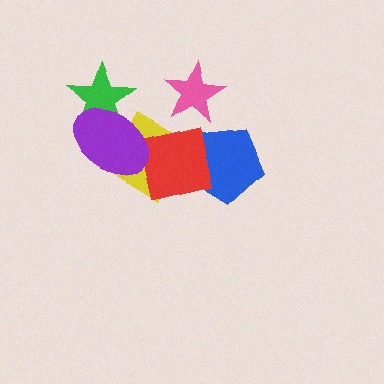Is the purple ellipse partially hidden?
No, no other shape covers it.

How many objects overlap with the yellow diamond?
2 objects overlap with the yellow diamond.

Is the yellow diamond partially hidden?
Yes, it is partially covered by another shape.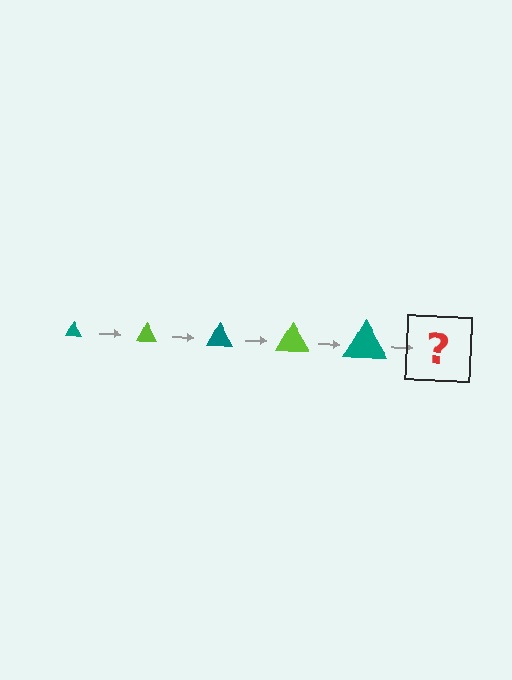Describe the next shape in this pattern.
It should be a lime triangle, larger than the previous one.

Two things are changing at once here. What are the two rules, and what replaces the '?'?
The two rules are that the triangle grows larger each step and the color cycles through teal and lime. The '?' should be a lime triangle, larger than the previous one.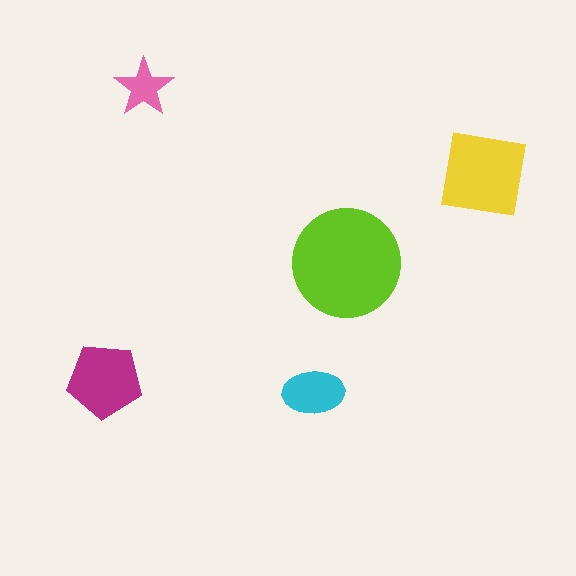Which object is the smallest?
The pink star.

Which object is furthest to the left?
The magenta pentagon is leftmost.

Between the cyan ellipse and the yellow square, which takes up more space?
The yellow square.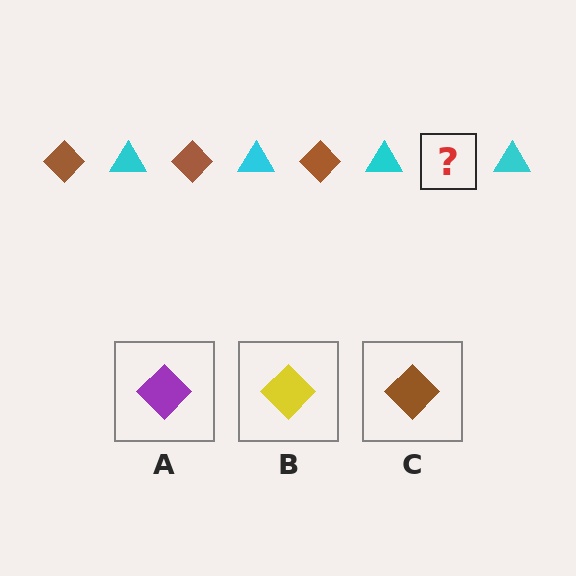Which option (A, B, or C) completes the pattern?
C.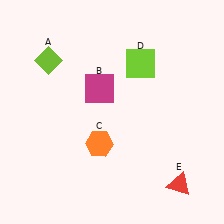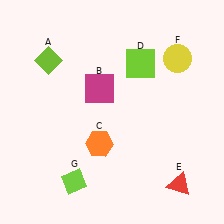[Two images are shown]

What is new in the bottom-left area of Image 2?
A lime diamond (G) was added in the bottom-left area of Image 2.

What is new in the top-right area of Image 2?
A yellow circle (F) was added in the top-right area of Image 2.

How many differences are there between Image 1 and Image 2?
There are 2 differences between the two images.